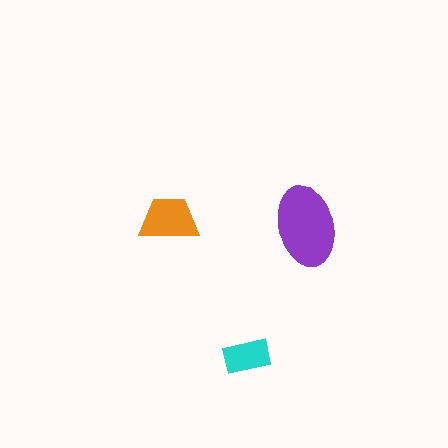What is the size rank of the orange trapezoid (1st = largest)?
2nd.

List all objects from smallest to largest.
The cyan rectangle, the orange trapezoid, the purple ellipse.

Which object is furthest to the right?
The purple ellipse is rightmost.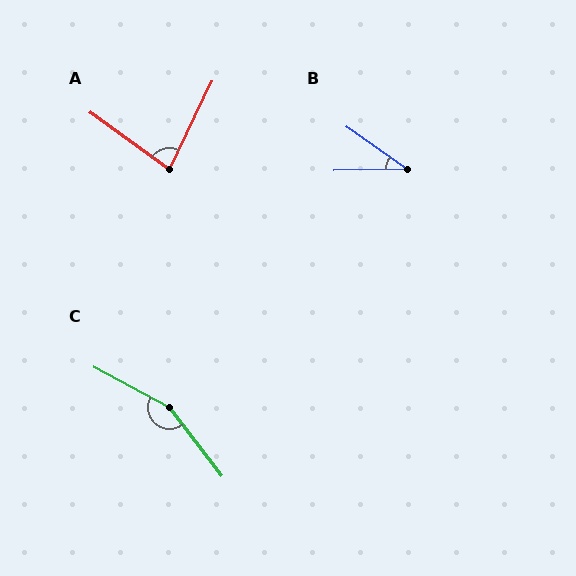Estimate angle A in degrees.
Approximately 80 degrees.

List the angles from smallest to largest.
B (36°), A (80°), C (156°).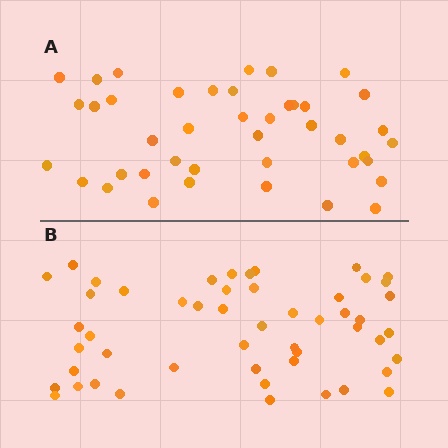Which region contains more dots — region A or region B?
Region B (the bottom region) has more dots.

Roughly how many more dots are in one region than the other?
Region B has roughly 8 or so more dots than region A.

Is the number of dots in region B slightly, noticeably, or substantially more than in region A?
Region B has only slightly more — the two regions are fairly close. The ratio is roughly 1.2 to 1.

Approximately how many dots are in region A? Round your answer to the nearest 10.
About 40 dots. (The exact count is 42, which rounds to 40.)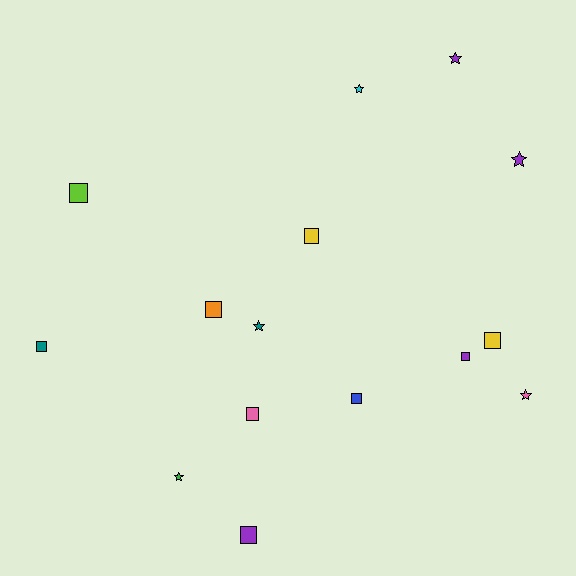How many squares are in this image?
There are 9 squares.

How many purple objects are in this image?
There are 4 purple objects.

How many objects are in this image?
There are 15 objects.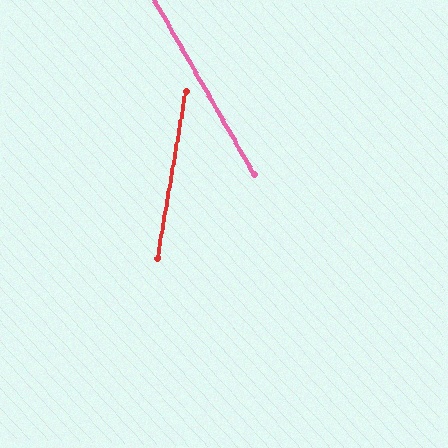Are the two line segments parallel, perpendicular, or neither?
Neither parallel nor perpendicular — they differ by about 39°.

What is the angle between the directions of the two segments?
Approximately 39 degrees.